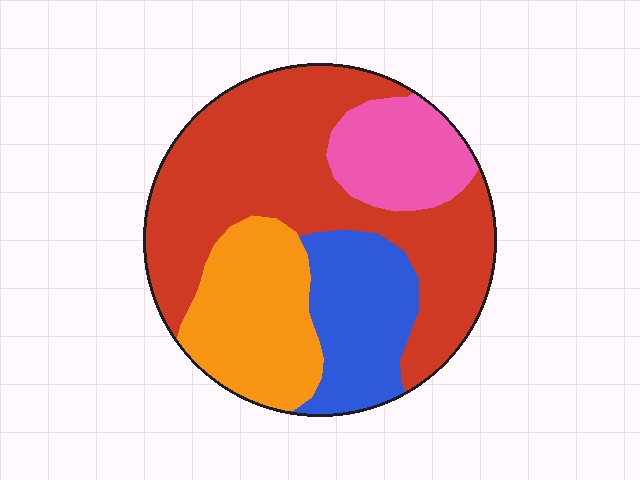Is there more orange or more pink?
Orange.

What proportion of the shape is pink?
Pink takes up about one eighth (1/8) of the shape.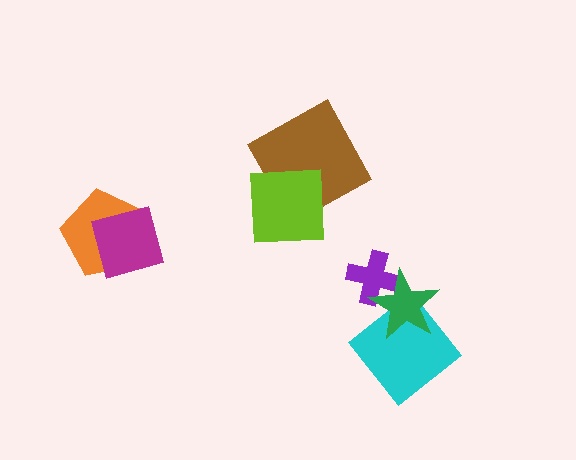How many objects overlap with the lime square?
1 object overlaps with the lime square.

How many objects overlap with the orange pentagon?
1 object overlaps with the orange pentagon.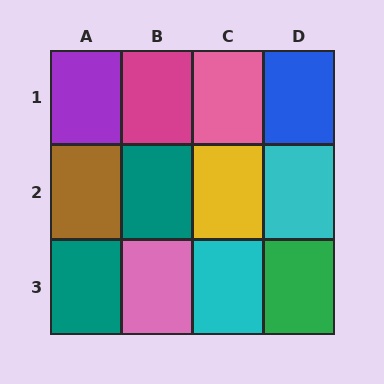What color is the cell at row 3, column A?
Teal.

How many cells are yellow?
1 cell is yellow.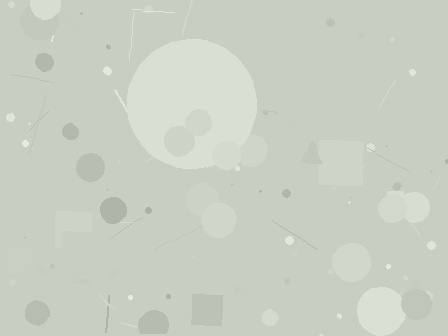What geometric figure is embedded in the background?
A circle is embedded in the background.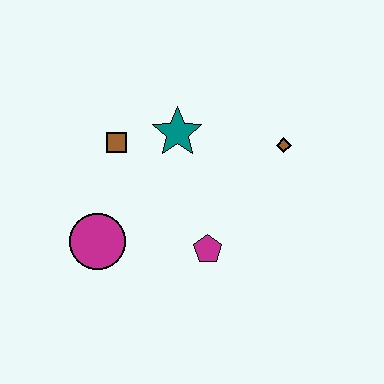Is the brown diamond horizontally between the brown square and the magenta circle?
No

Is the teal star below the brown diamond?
No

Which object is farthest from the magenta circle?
The brown diamond is farthest from the magenta circle.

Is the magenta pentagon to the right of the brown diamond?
No